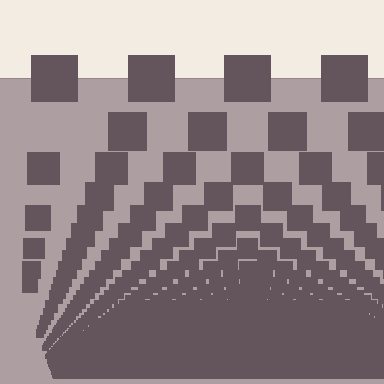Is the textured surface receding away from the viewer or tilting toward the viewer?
The surface appears to tilt toward the viewer. Texture elements get larger and sparser toward the top.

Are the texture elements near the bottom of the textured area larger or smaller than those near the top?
Smaller. The gradient is inverted — elements near the bottom are smaller and denser.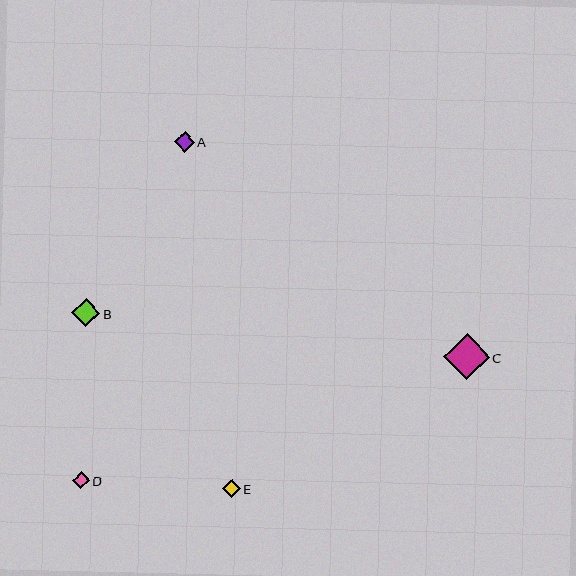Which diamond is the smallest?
Diamond D is the smallest with a size of approximately 17 pixels.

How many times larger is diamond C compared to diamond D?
Diamond C is approximately 2.7 times the size of diamond D.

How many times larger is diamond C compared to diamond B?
Diamond C is approximately 1.6 times the size of diamond B.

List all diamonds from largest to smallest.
From largest to smallest: C, B, A, E, D.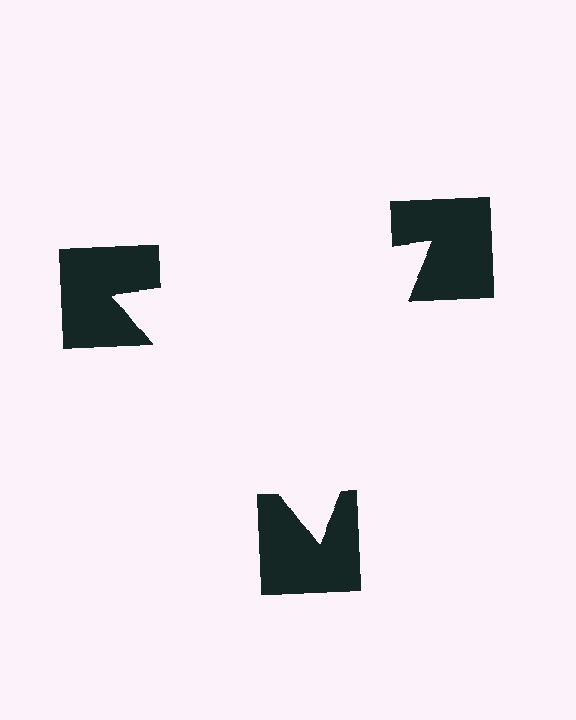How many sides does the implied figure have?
3 sides.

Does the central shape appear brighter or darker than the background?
It typically appears slightly brighter than the background, even though no actual brightness change is drawn.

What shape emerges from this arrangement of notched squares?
An illusory triangle — its edges are inferred from the aligned wedge cuts in the notched squares, not physically drawn.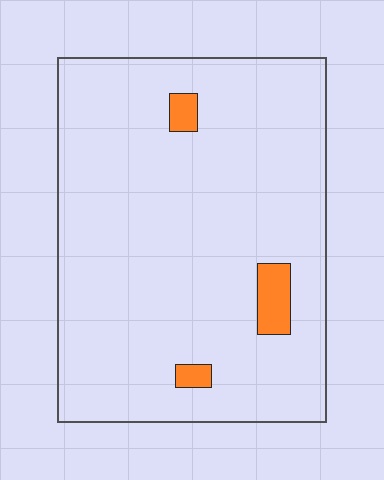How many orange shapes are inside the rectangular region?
3.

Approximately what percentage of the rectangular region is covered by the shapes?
Approximately 5%.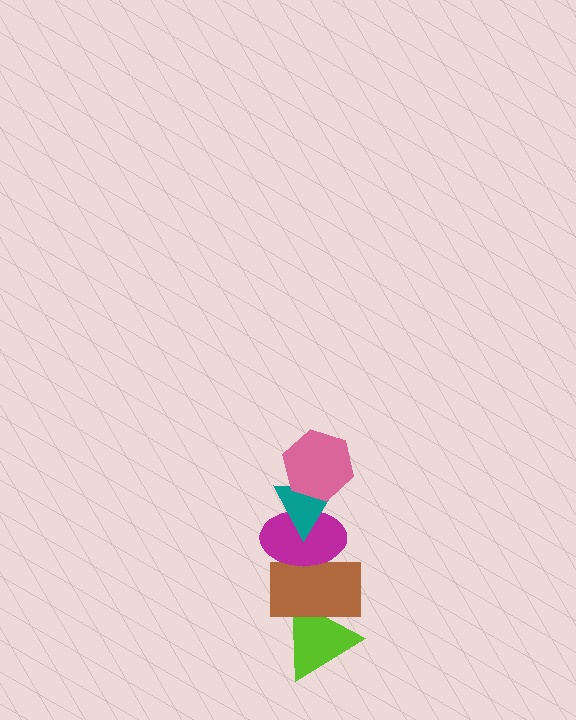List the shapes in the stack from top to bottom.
From top to bottom: the pink hexagon, the teal triangle, the magenta ellipse, the brown rectangle, the lime triangle.